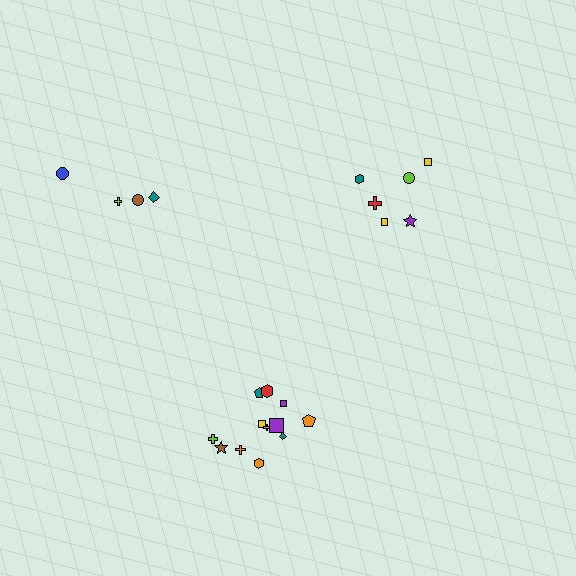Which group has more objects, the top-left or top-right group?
The top-right group.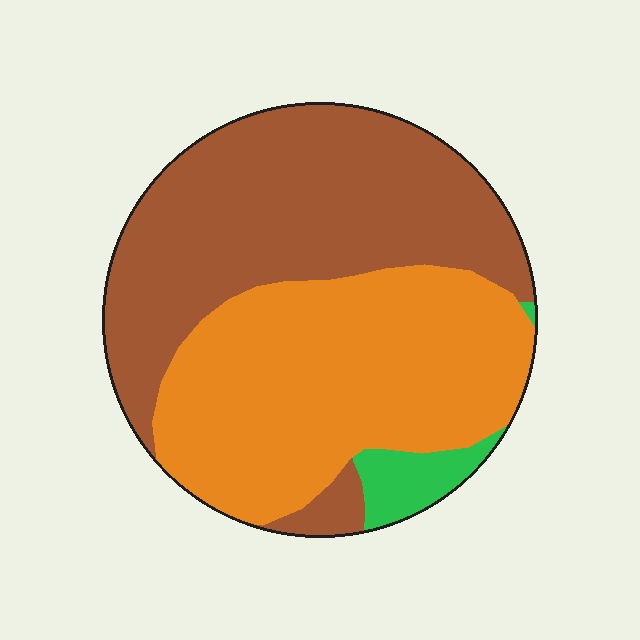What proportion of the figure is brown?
Brown covers around 50% of the figure.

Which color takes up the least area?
Green, at roughly 5%.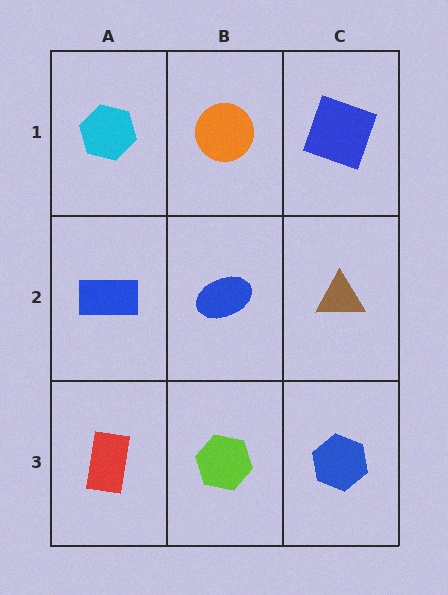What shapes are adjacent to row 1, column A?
A blue rectangle (row 2, column A), an orange circle (row 1, column B).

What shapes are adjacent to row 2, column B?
An orange circle (row 1, column B), a lime hexagon (row 3, column B), a blue rectangle (row 2, column A), a brown triangle (row 2, column C).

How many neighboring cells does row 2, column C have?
3.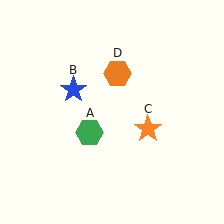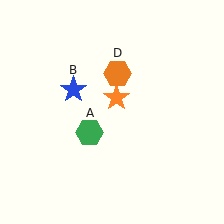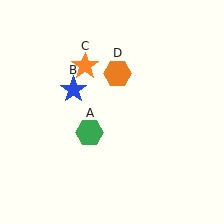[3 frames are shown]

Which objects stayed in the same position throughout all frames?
Green hexagon (object A) and blue star (object B) and orange hexagon (object D) remained stationary.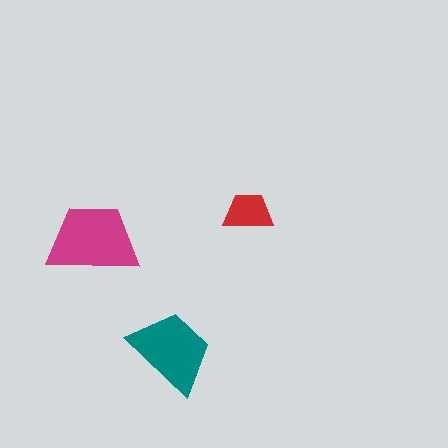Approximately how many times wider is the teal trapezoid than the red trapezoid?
About 1.5 times wider.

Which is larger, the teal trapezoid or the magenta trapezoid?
The magenta one.